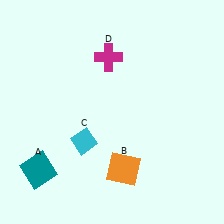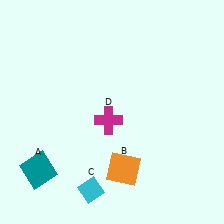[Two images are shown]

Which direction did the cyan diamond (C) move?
The cyan diamond (C) moved down.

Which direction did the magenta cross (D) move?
The magenta cross (D) moved down.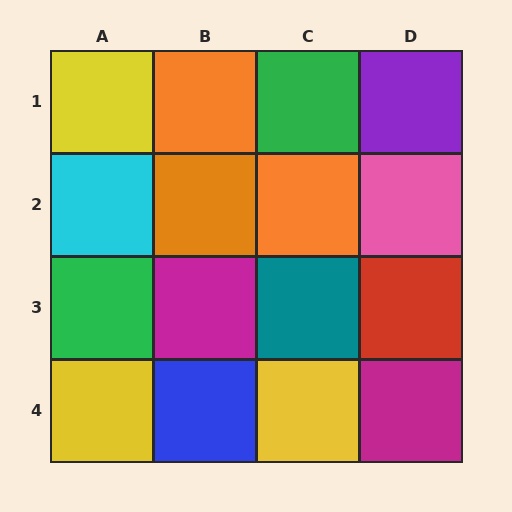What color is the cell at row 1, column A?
Yellow.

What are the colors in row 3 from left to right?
Green, magenta, teal, red.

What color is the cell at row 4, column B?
Blue.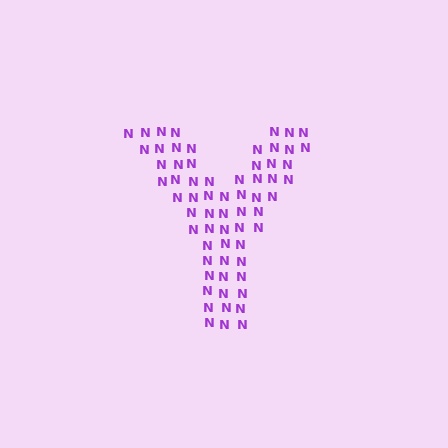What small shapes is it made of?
It is made of small letter N's.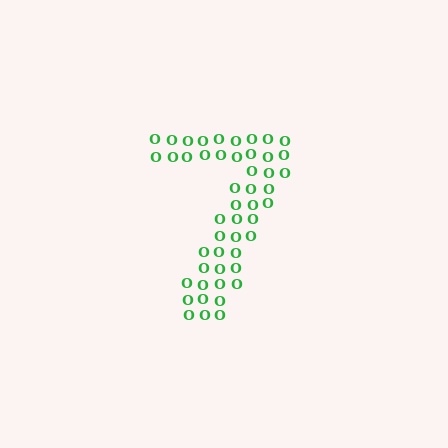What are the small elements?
The small elements are letter O's.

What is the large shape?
The large shape is the digit 7.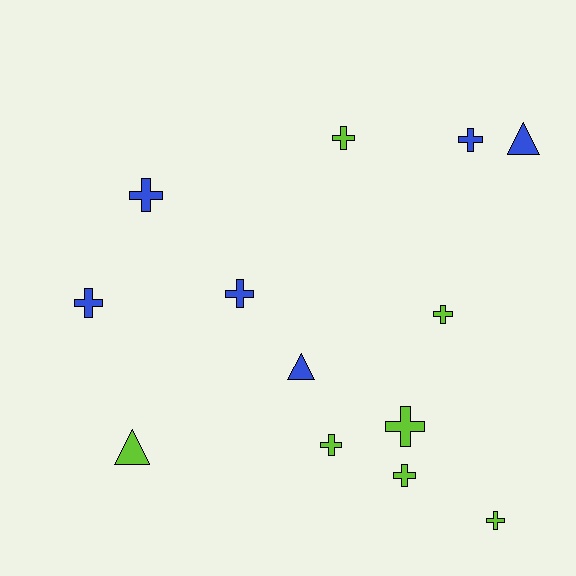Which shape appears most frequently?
Cross, with 10 objects.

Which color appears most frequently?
Lime, with 7 objects.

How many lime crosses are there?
There are 6 lime crosses.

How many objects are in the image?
There are 13 objects.